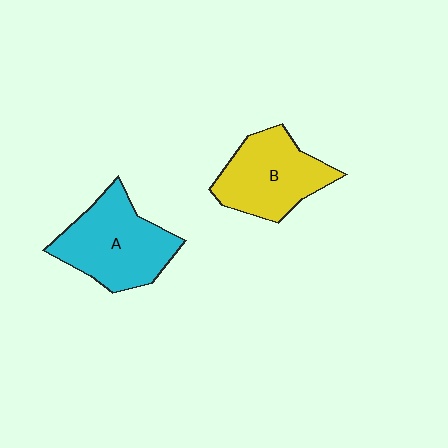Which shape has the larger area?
Shape A (cyan).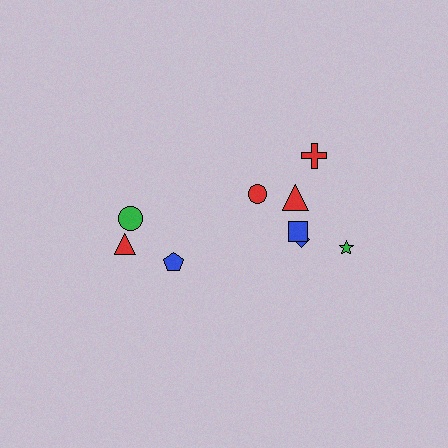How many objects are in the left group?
There are 3 objects.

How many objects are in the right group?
There are 6 objects.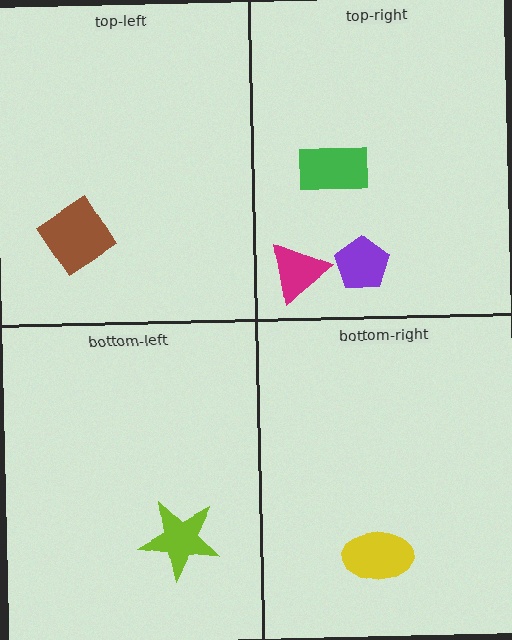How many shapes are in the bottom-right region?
1.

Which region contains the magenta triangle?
The top-right region.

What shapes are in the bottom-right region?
The yellow ellipse.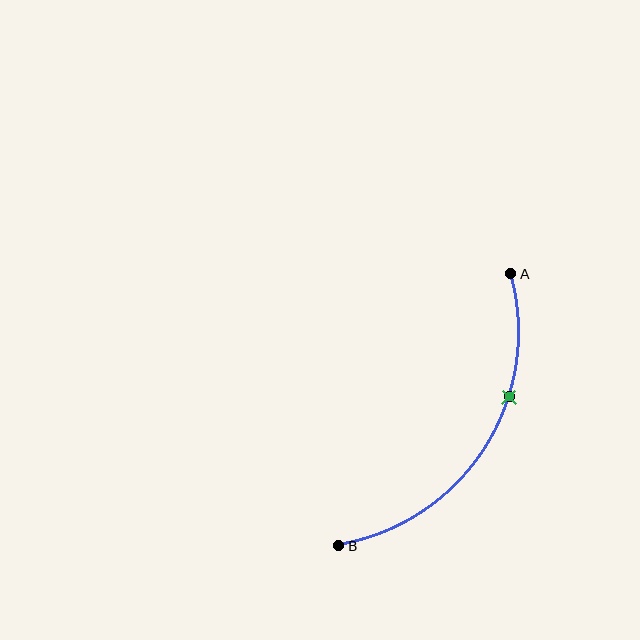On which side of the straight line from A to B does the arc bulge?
The arc bulges to the right of the straight line connecting A and B.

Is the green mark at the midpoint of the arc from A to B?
No. The green mark lies on the arc but is closer to endpoint A. The arc midpoint would be at the point on the curve equidistant along the arc from both A and B.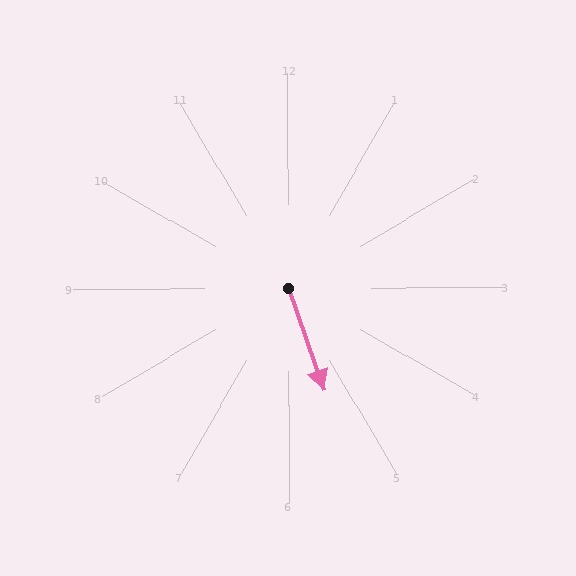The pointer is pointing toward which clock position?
Roughly 5 o'clock.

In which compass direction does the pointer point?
South.